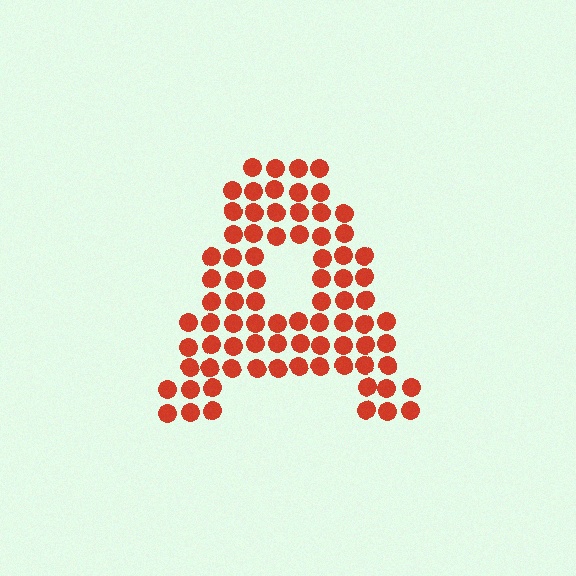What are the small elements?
The small elements are circles.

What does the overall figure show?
The overall figure shows the letter A.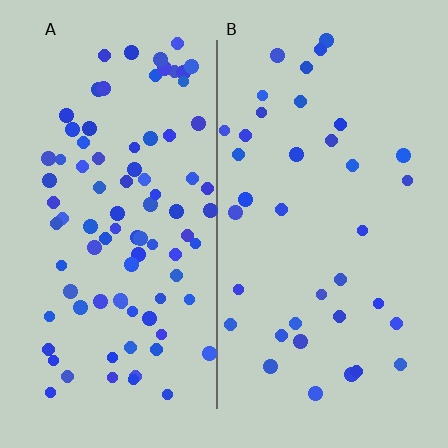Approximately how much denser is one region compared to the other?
Approximately 2.4× — region A over region B.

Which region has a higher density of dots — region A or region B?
A (the left).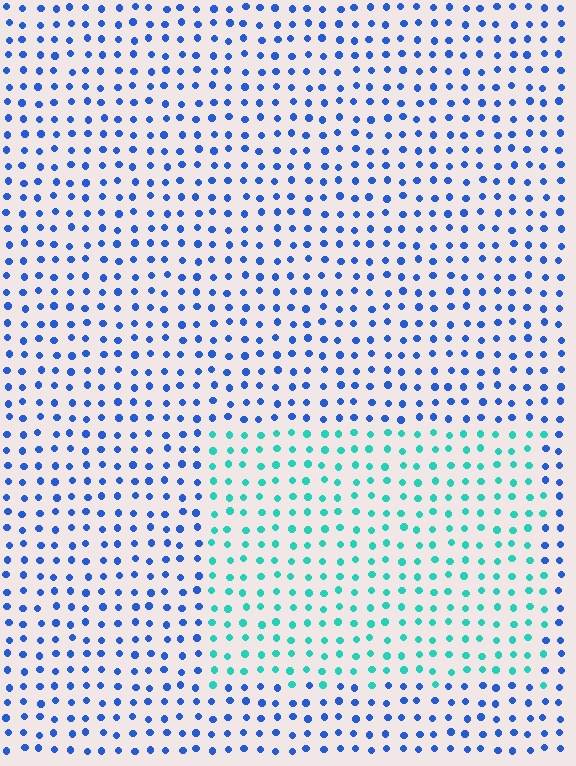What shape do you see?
I see a rectangle.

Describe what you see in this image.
The image is filled with small blue elements in a uniform arrangement. A rectangle-shaped region is visible where the elements are tinted to a slightly different hue, forming a subtle color boundary.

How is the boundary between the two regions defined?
The boundary is defined purely by a slight shift in hue (about 51 degrees). Spacing, size, and orientation are identical on both sides.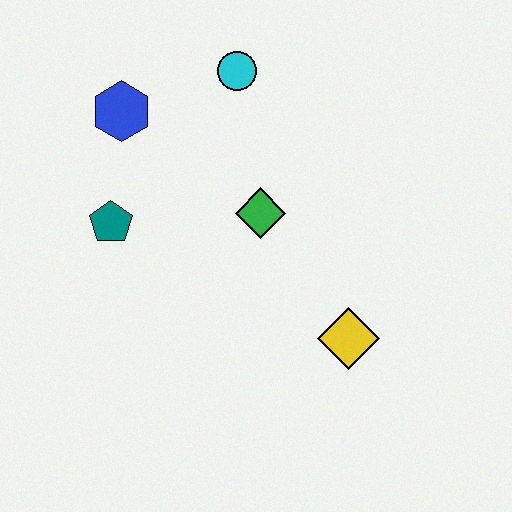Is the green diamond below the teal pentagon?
No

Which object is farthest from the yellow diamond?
The blue hexagon is farthest from the yellow diamond.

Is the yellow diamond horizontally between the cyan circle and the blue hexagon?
No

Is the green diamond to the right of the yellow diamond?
No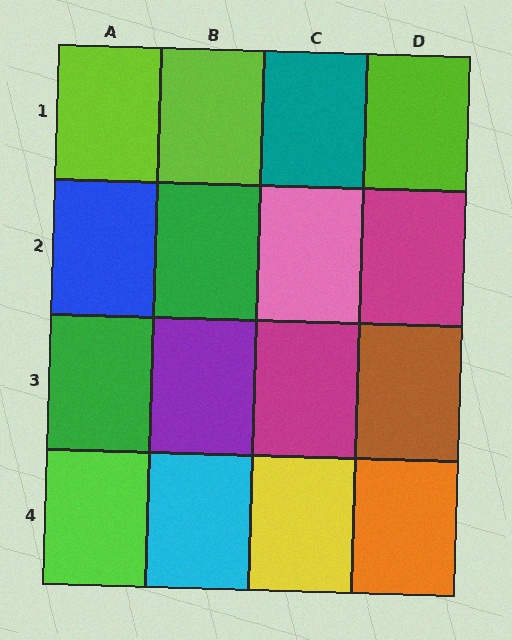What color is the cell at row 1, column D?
Lime.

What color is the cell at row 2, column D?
Magenta.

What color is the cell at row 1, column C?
Teal.